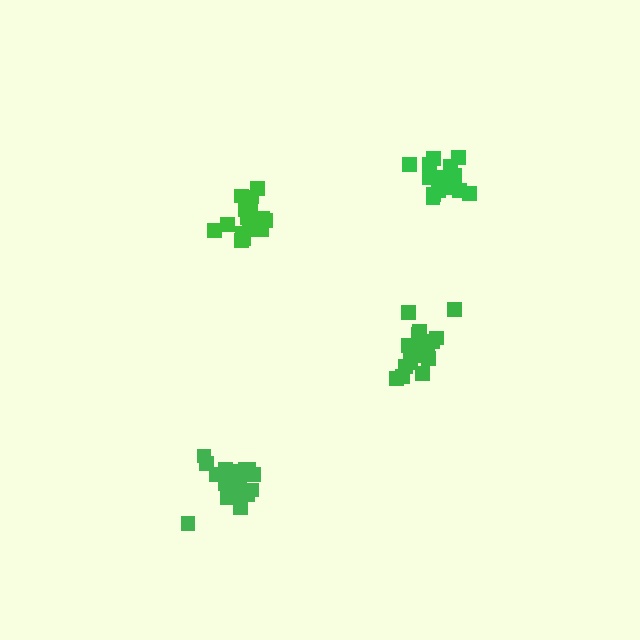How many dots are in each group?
Group 1: 18 dots, Group 2: 15 dots, Group 3: 19 dots, Group 4: 21 dots (73 total).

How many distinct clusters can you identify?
There are 4 distinct clusters.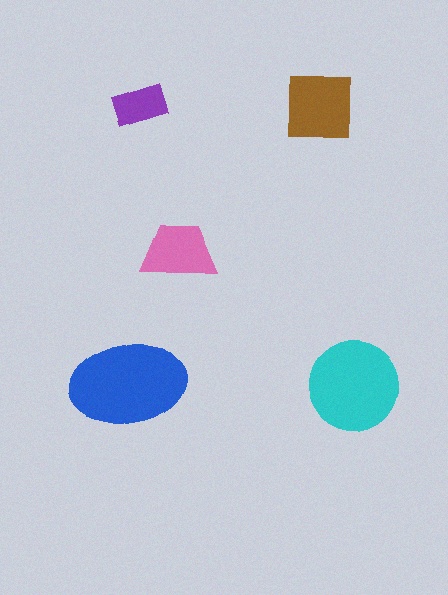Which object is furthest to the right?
The cyan circle is rightmost.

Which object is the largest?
The blue ellipse.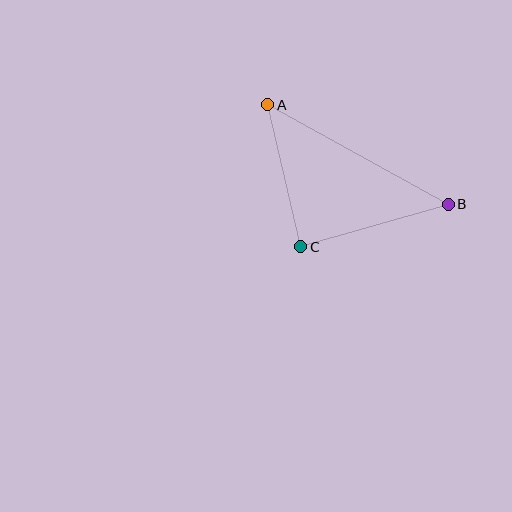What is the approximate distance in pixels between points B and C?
The distance between B and C is approximately 153 pixels.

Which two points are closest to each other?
Points A and C are closest to each other.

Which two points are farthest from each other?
Points A and B are farthest from each other.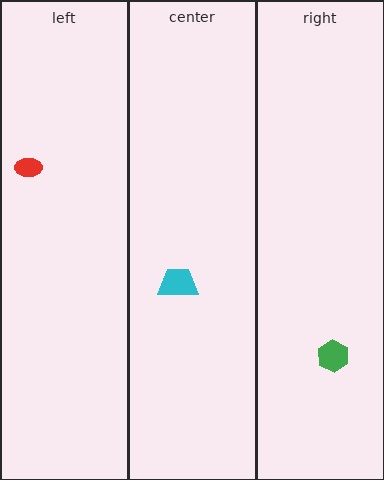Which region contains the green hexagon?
The right region.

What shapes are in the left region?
The red ellipse.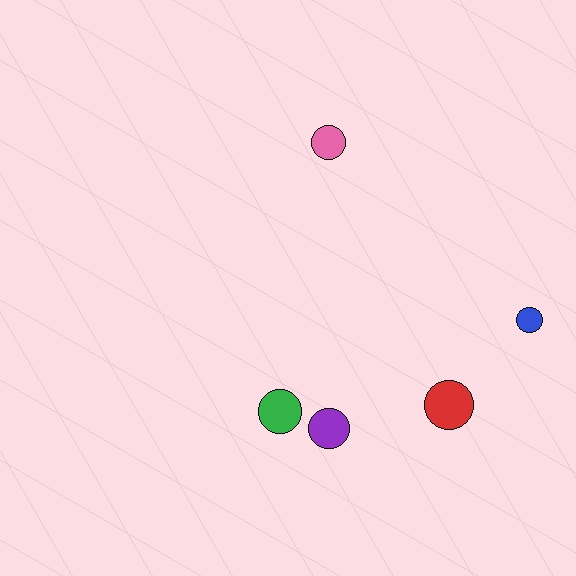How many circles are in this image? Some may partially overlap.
There are 5 circles.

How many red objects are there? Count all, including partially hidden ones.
There is 1 red object.